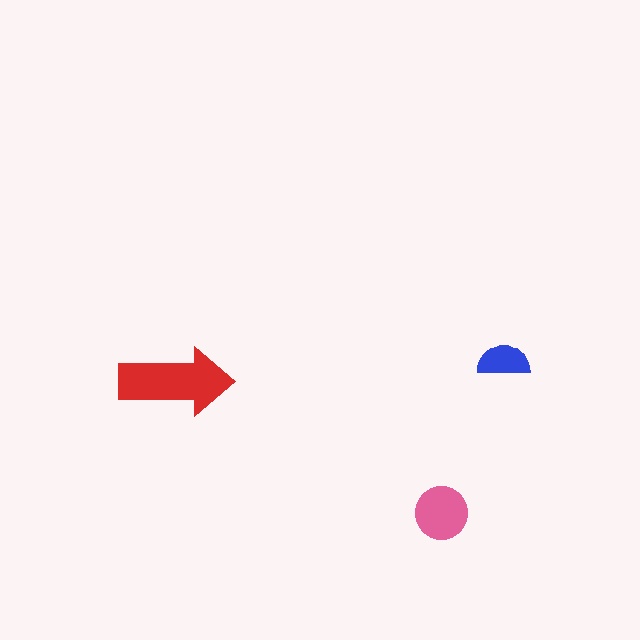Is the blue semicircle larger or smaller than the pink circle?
Smaller.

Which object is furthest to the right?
The blue semicircle is rightmost.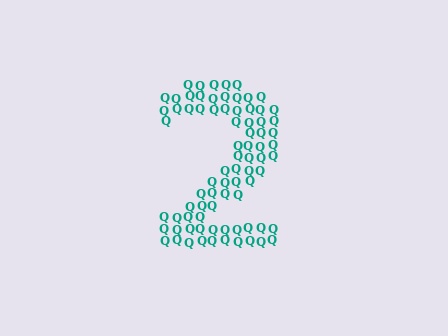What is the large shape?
The large shape is the digit 2.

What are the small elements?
The small elements are letter Q's.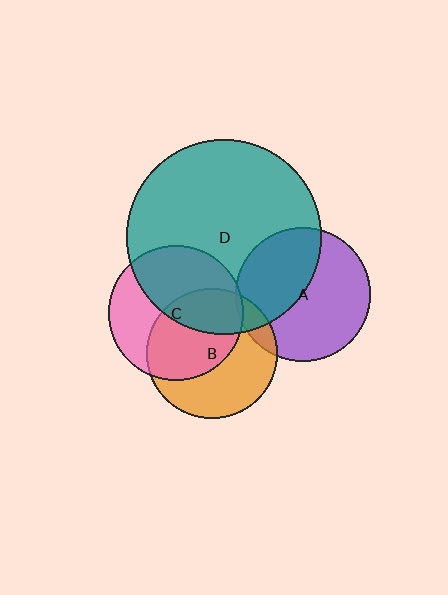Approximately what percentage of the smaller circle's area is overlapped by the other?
Approximately 10%.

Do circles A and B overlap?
Yes.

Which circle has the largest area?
Circle D (teal).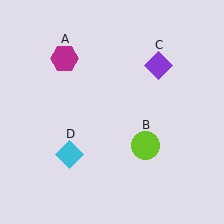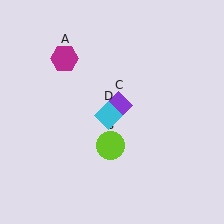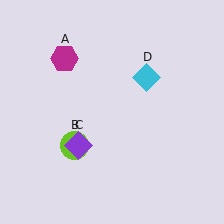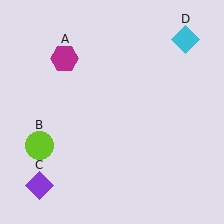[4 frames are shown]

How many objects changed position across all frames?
3 objects changed position: lime circle (object B), purple diamond (object C), cyan diamond (object D).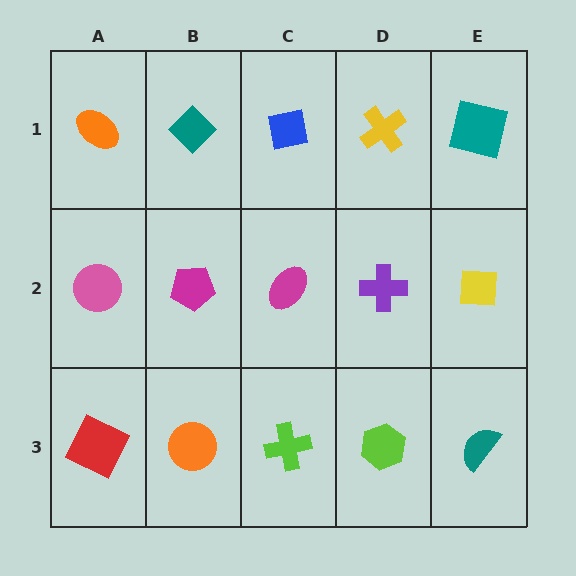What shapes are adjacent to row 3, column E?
A yellow square (row 2, column E), a lime hexagon (row 3, column D).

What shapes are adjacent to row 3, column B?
A magenta pentagon (row 2, column B), a red square (row 3, column A), a lime cross (row 3, column C).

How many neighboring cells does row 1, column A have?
2.